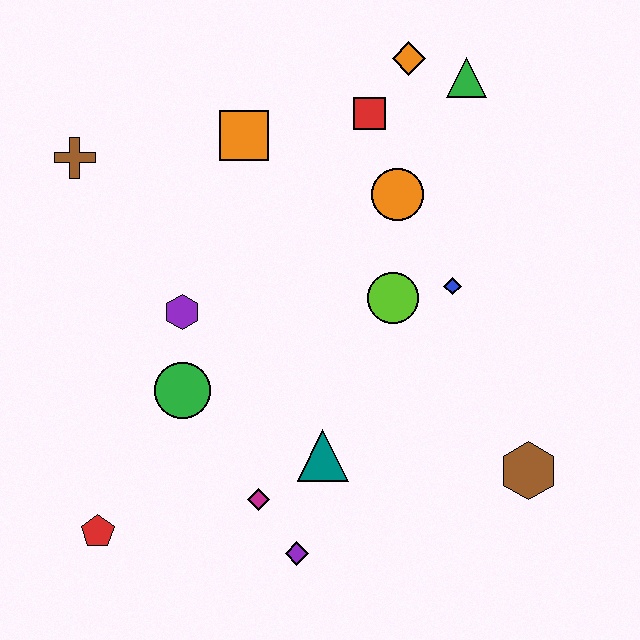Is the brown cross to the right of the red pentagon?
No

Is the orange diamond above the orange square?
Yes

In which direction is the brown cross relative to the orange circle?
The brown cross is to the left of the orange circle.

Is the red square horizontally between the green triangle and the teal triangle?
Yes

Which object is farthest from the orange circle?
The red pentagon is farthest from the orange circle.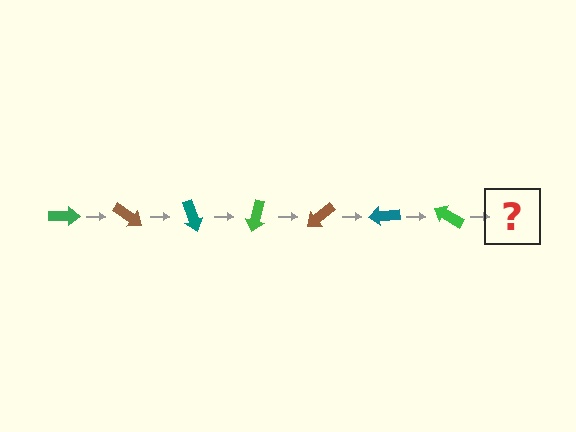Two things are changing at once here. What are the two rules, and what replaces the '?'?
The two rules are that it rotates 35 degrees each step and the color cycles through green, brown, and teal. The '?' should be a brown arrow, rotated 245 degrees from the start.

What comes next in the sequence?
The next element should be a brown arrow, rotated 245 degrees from the start.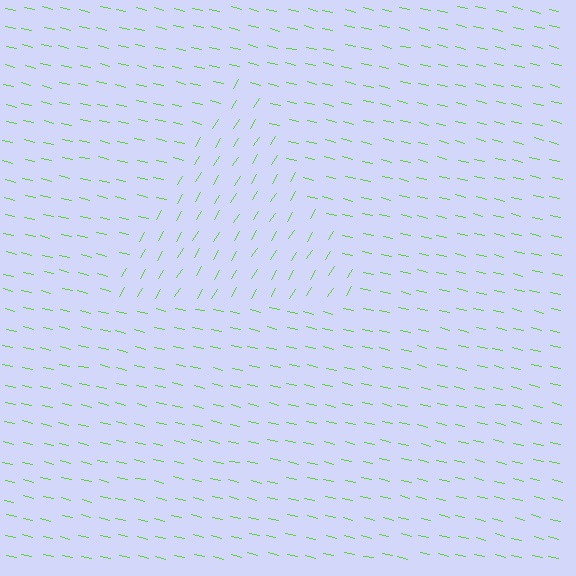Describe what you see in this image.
The image is filled with small lime line segments. A triangle region in the image has lines oriented differently from the surrounding lines, creating a visible texture boundary.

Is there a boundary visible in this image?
Yes, there is a texture boundary formed by a change in line orientation.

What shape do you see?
I see a triangle.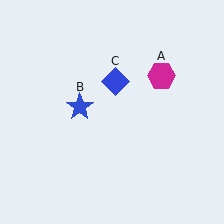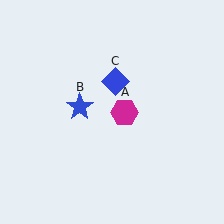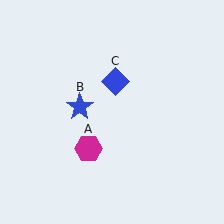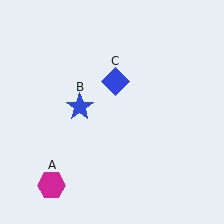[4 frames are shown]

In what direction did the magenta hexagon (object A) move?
The magenta hexagon (object A) moved down and to the left.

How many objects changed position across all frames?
1 object changed position: magenta hexagon (object A).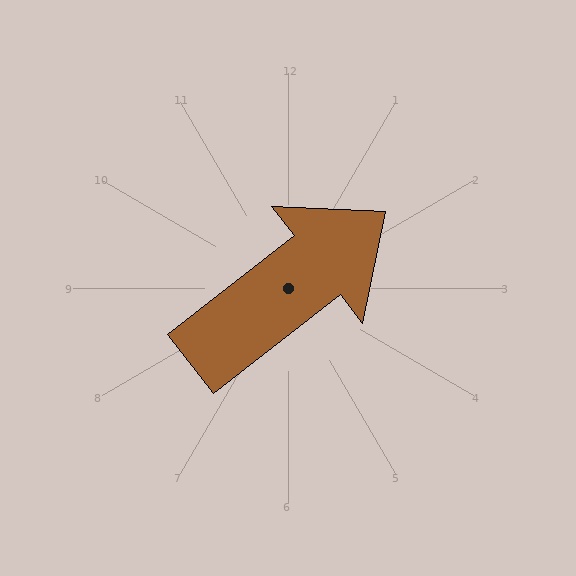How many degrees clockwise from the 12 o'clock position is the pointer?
Approximately 52 degrees.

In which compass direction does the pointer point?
Northeast.